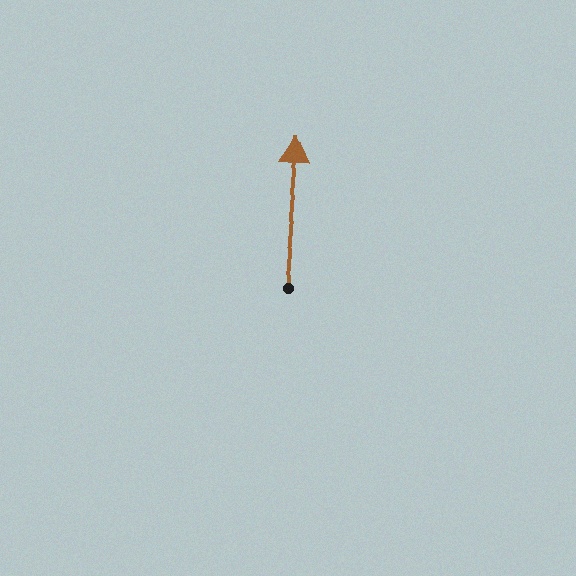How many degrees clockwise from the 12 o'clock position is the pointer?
Approximately 5 degrees.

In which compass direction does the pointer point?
North.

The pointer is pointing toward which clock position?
Roughly 12 o'clock.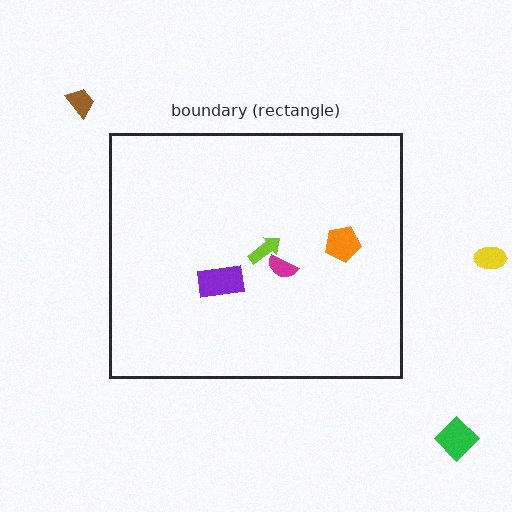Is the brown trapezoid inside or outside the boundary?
Outside.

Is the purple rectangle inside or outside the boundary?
Inside.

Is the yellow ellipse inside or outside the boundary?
Outside.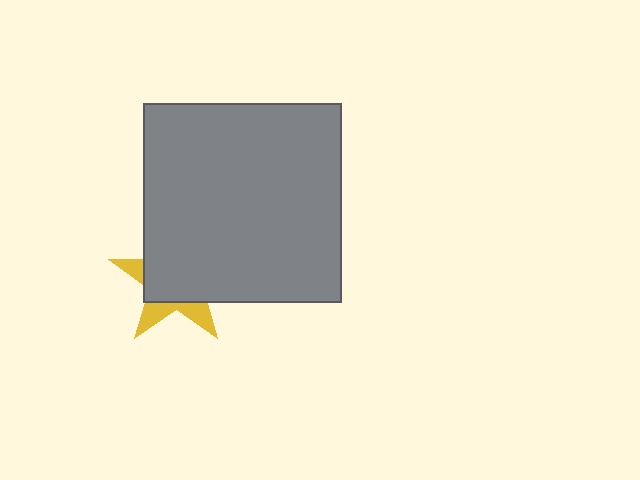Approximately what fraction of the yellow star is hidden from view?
Roughly 69% of the yellow star is hidden behind the gray square.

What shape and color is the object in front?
The object in front is a gray square.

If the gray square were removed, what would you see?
You would see the complete yellow star.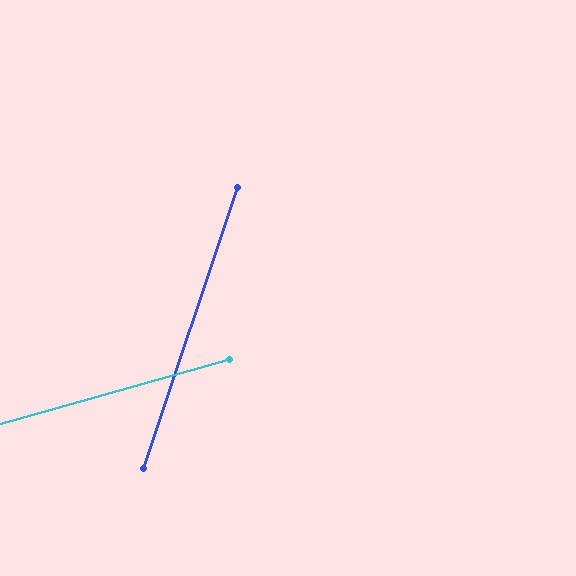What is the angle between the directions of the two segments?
Approximately 56 degrees.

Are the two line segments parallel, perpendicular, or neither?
Neither parallel nor perpendicular — they differ by about 56°.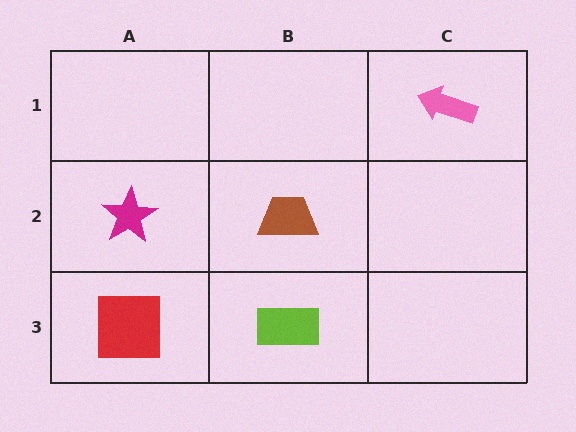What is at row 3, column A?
A red square.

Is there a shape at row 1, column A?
No, that cell is empty.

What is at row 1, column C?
A pink arrow.